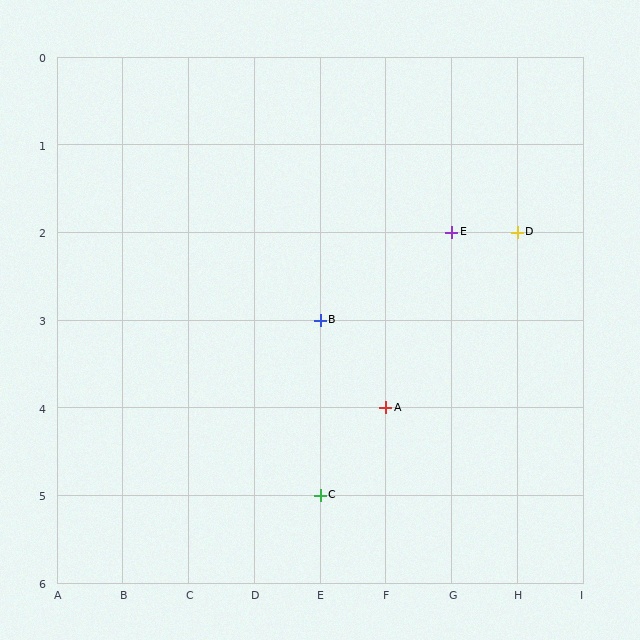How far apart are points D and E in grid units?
Points D and E are 1 column apart.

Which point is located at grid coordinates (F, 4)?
Point A is at (F, 4).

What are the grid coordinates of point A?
Point A is at grid coordinates (F, 4).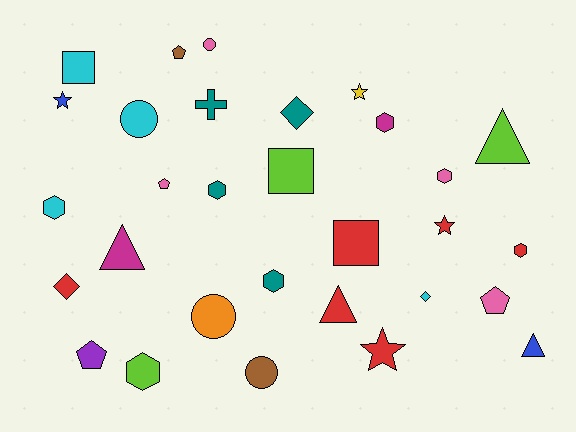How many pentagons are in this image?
There are 4 pentagons.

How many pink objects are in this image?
There are 4 pink objects.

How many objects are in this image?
There are 30 objects.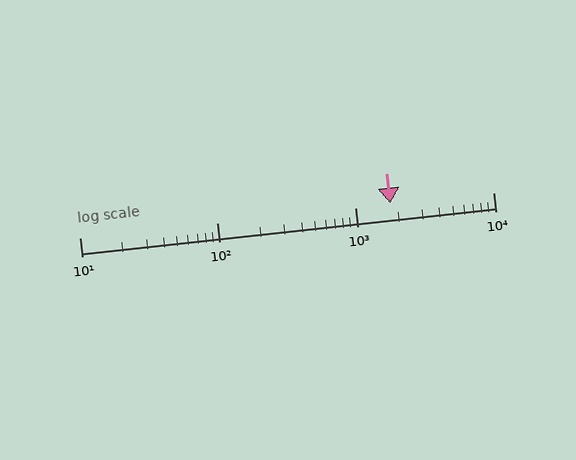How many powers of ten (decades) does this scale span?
The scale spans 3 decades, from 10 to 10000.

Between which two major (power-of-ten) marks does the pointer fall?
The pointer is between 1000 and 10000.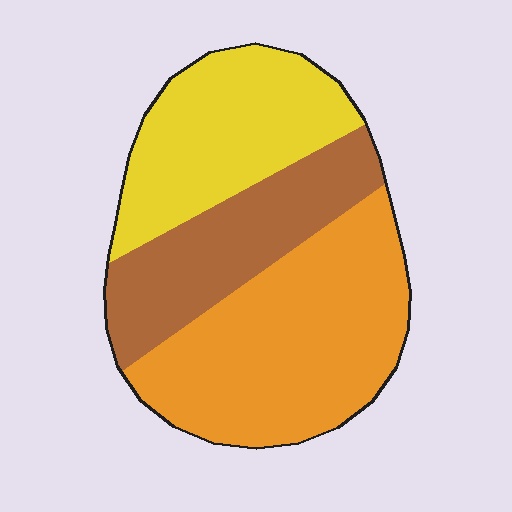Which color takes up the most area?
Orange, at roughly 45%.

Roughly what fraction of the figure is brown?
Brown covers around 25% of the figure.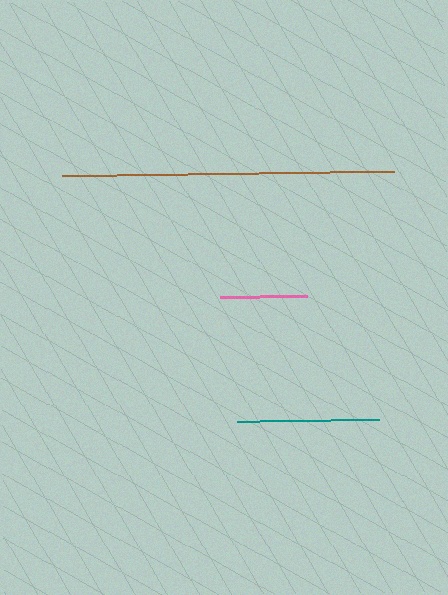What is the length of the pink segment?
The pink segment is approximately 87 pixels long.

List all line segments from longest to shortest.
From longest to shortest: brown, teal, pink.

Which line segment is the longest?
The brown line is the longest at approximately 332 pixels.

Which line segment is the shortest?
The pink line is the shortest at approximately 87 pixels.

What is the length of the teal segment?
The teal segment is approximately 142 pixels long.